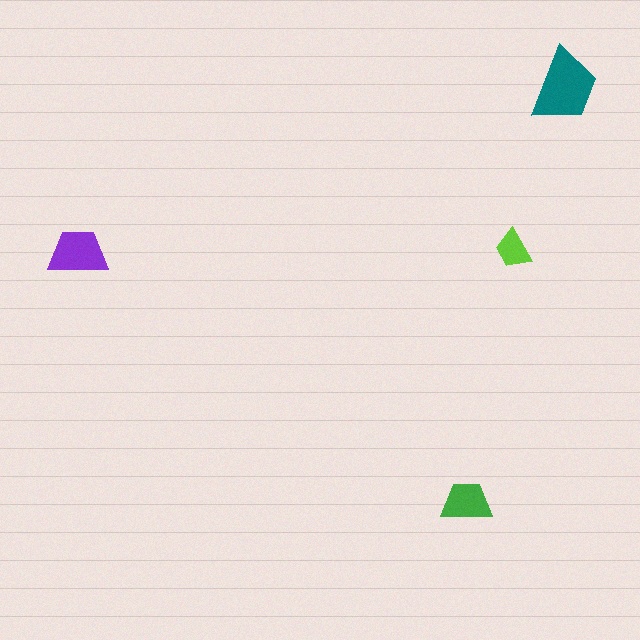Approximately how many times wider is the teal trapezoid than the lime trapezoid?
About 2 times wider.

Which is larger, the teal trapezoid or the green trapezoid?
The teal one.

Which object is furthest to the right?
The teal trapezoid is rightmost.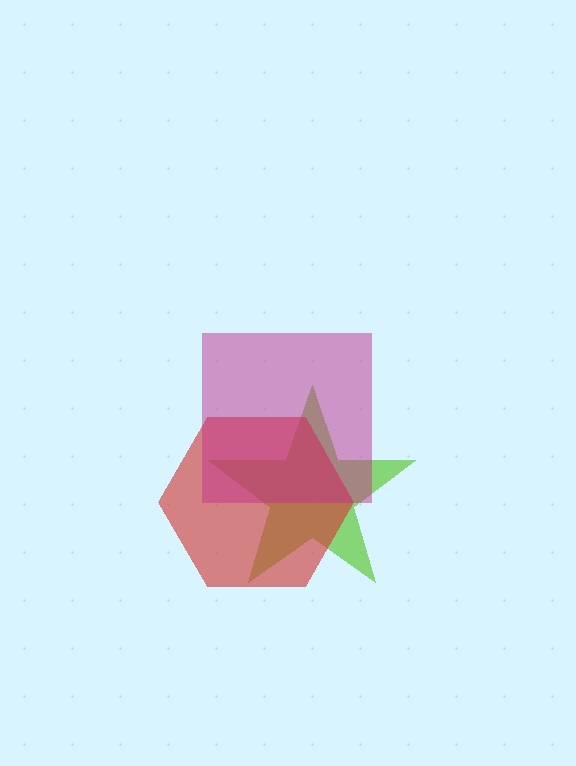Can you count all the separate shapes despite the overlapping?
Yes, there are 3 separate shapes.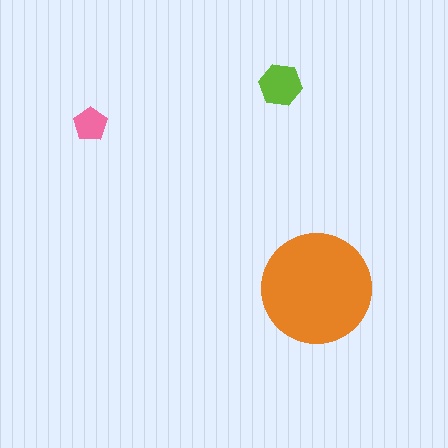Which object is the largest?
The orange circle.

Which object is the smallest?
The pink pentagon.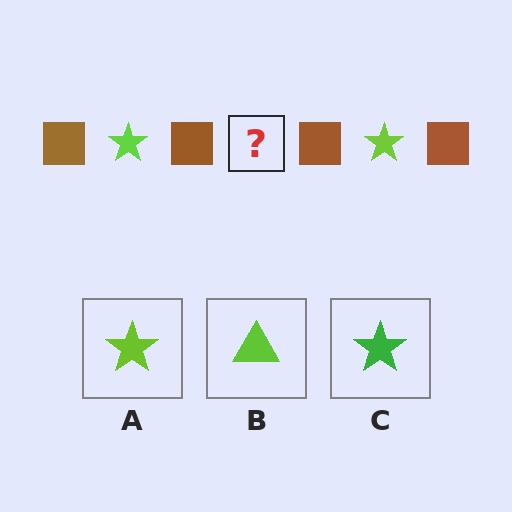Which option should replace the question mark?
Option A.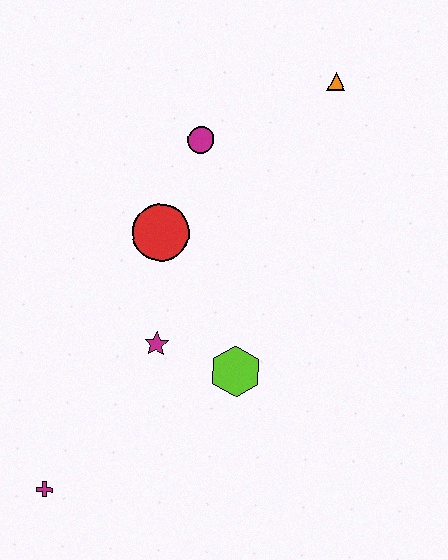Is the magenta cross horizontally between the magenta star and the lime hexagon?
No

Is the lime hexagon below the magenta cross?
No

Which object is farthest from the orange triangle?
The magenta cross is farthest from the orange triangle.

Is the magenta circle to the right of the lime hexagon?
No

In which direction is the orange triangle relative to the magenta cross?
The orange triangle is above the magenta cross.